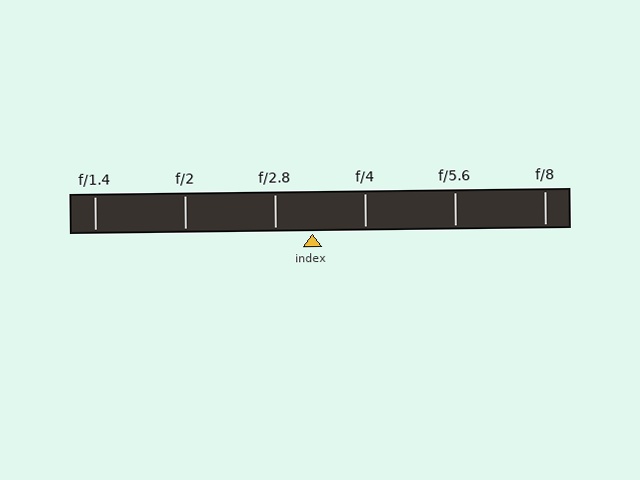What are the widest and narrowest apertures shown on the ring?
The widest aperture shown is f/1.4 and the narrowest is f/8.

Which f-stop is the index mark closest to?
The index mark is closest to f/2.8.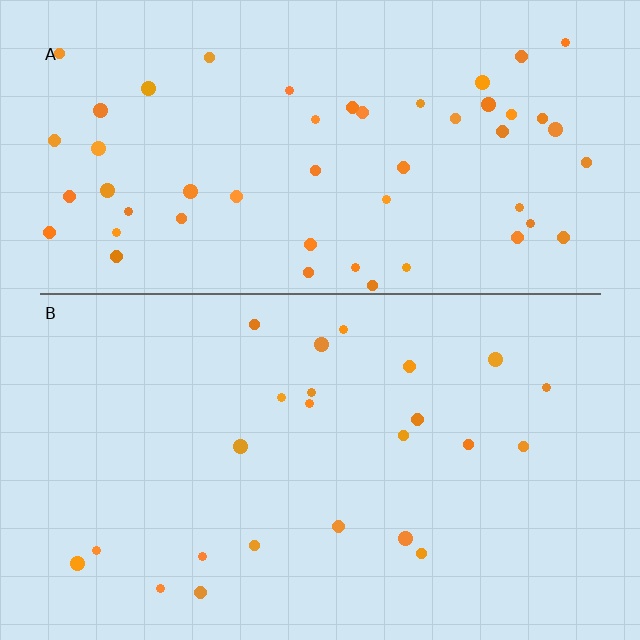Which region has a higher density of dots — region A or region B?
A (the top).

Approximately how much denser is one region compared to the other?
Approximately 2.2× — region A over region B.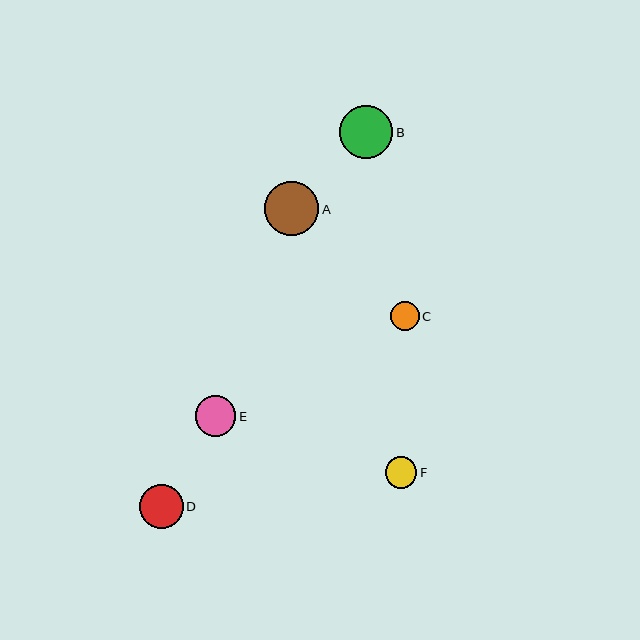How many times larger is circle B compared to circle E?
Circle B is approximately 1.3 times the size of circle E.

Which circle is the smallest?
Circle C is the smallest with a size of approximately 29 pixels.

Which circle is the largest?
Circle A is the largest with a size of approximately 54 pixels.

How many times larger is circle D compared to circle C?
Circle D is approximately 1.5 times the size of circle C.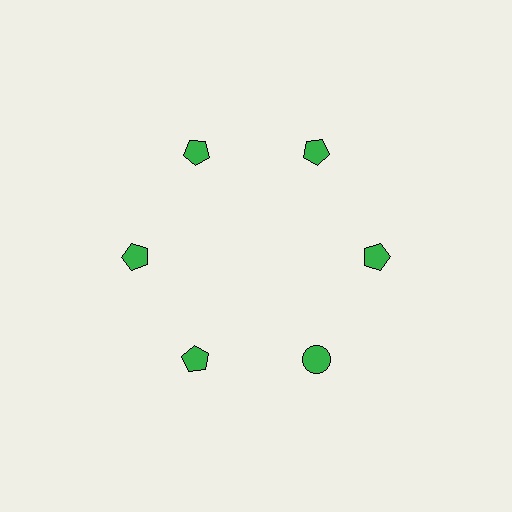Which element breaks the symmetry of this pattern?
The green circle at roughly the 5 o'clock position breaks the symmetry. All other shapes are green pentagons.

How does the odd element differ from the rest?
It has a different shape: circle instead of pentagon.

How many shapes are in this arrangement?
There are 6 shapes arranged in a ring pattern.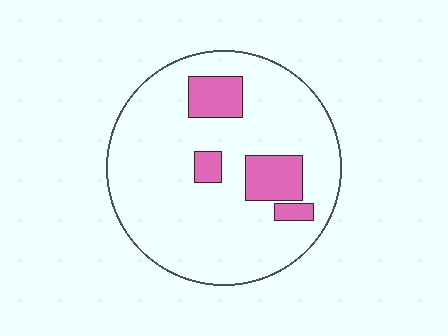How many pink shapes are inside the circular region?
4.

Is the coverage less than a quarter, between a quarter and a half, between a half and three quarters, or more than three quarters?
Less than a quarter.